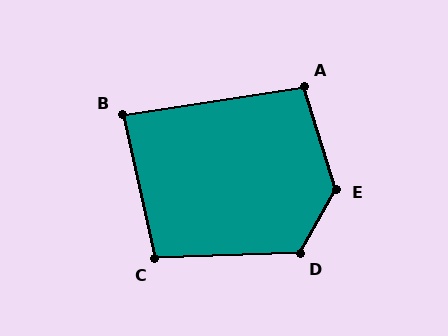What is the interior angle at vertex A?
Approximately 99 degrees (obtuse).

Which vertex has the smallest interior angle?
B, at approximately 87 degrees.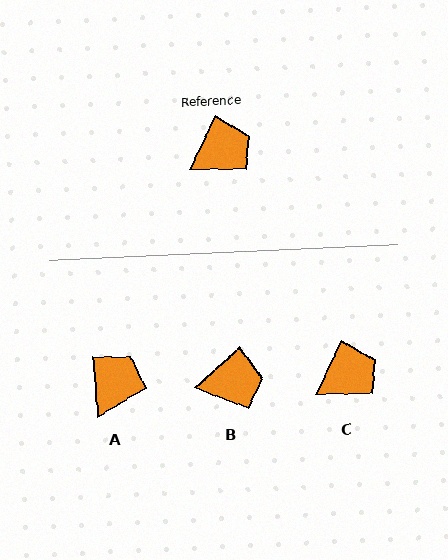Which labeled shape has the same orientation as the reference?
C.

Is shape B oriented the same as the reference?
No, it is off by about 22 degrees.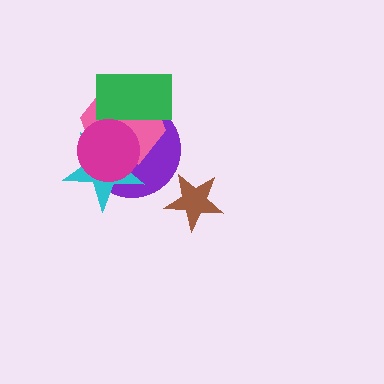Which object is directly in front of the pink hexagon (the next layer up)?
The green rectangle is directly in front of the pink hexagon.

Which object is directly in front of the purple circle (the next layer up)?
The pink hexagon is directly in front of the purple circle.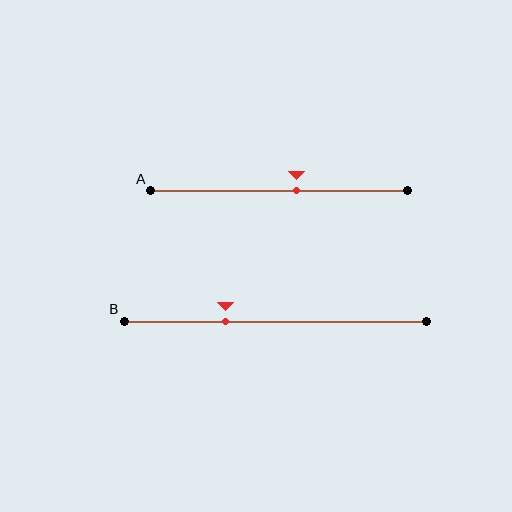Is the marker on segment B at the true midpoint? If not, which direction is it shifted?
No, the marker on segment B is shifted to the left by about 17% of the segment length.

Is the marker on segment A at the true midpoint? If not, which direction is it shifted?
No, the marker on segment A is shifted to the right by about 7% of the segment length.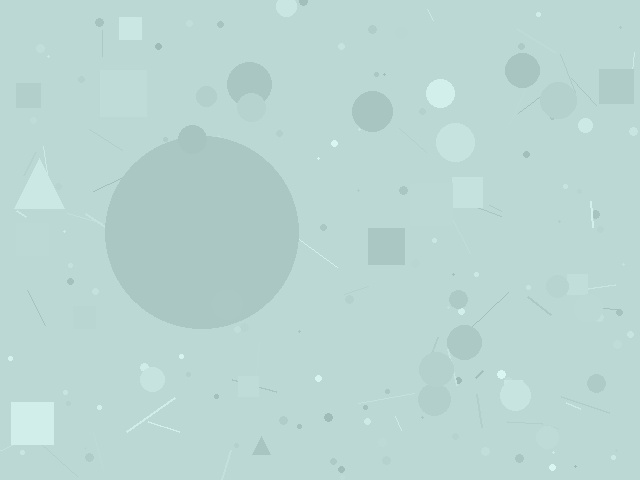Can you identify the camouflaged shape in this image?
The camouflaged shape is a circle.